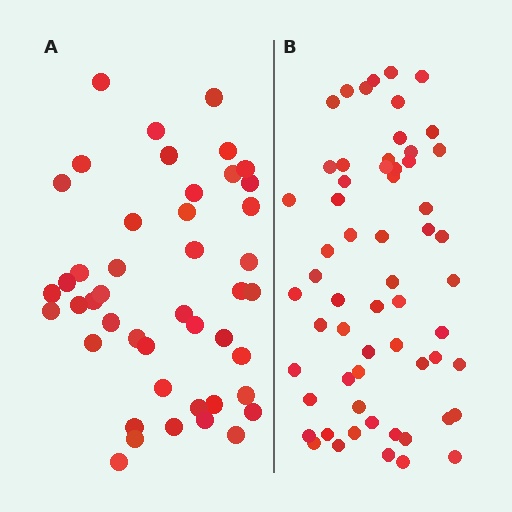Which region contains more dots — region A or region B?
Region B (the right region) has more dots.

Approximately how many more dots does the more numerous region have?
Region B has approximately 15 more dots than region A.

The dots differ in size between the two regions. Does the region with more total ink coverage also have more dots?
No. Region A has more total ink coverage because its dots are larger, but region B actually contains more individual dots. Total area can be misleading — the number of items is what matters here.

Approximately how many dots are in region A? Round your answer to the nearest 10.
About 40 dots. (The exact count is 45, which rounds to 40.)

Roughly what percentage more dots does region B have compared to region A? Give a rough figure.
About 35% more.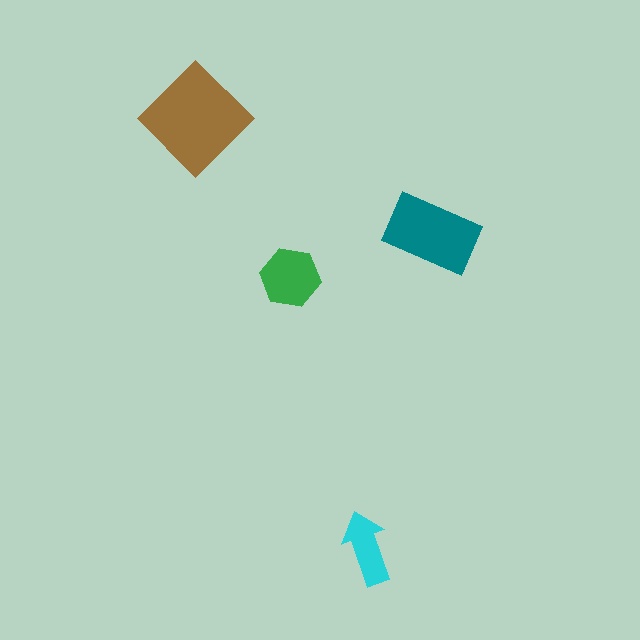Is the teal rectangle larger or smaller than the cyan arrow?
Larger.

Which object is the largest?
The brown diamond.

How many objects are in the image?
There are 4 objects in the image.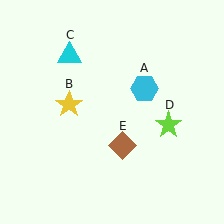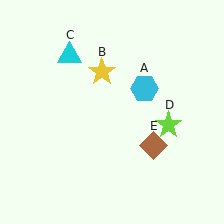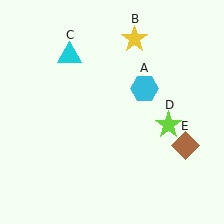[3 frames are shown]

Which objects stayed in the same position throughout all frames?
Cyan hexagon (object A) and cyan triangle (object C) and lime star (object D) remained stationary.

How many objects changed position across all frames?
2 objects changed position: yellow star (object B), brown diamond (object E).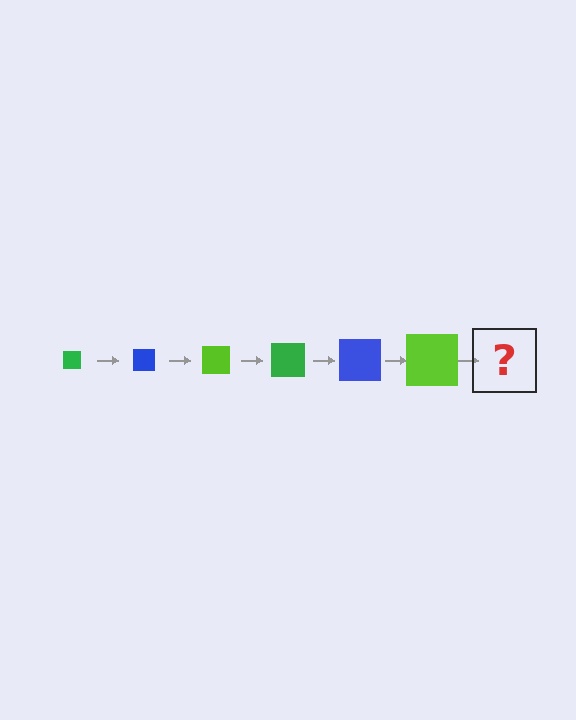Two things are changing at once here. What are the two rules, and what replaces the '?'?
The two rules are that the square grows larger each step and the color cycles through green, blue, and lime. The '?' should be a green square, larger than the previous one.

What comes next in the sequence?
The next element should be a green square, larger than the previous one.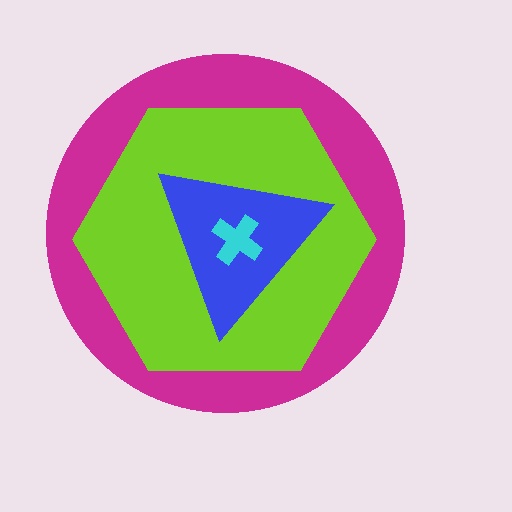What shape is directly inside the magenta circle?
The lime hexagon.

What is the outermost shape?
The magenta circle.